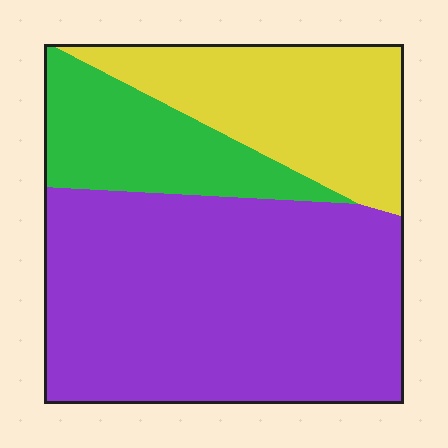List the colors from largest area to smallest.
From largest to smallest: purple, yellow, green.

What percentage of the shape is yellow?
Yellow takes up less than a quarter of the shape.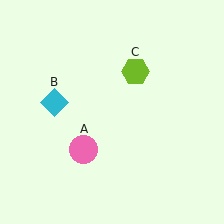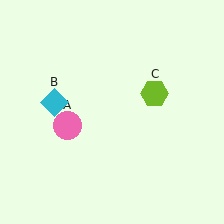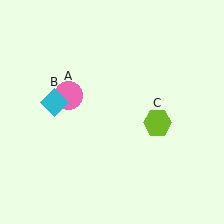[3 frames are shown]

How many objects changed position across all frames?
2 objects changed position: pink circle (object A), lime hexagon (object C).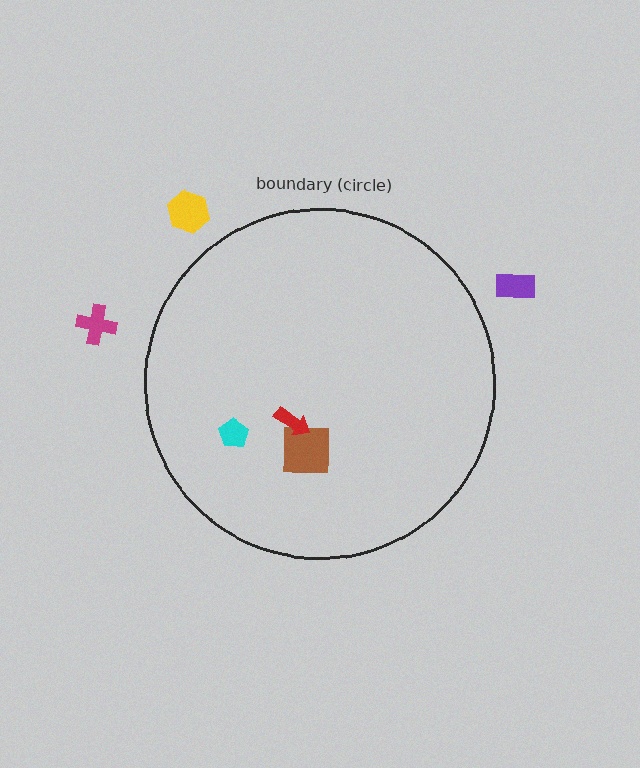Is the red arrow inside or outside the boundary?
Inside.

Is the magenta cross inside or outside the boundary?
Outside.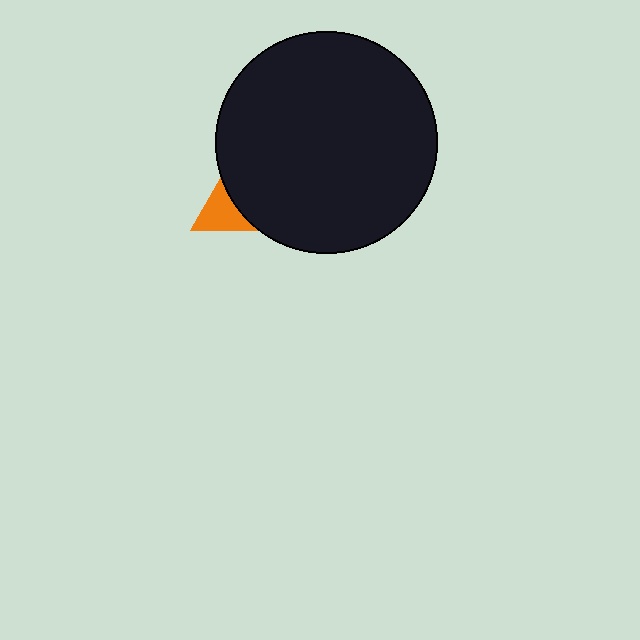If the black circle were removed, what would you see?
You would see the complete orange triangle.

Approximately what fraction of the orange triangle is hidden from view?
Roughly 69% of the orange triangle is hidden behind the black circle.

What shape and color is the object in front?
The object in front is a black circle.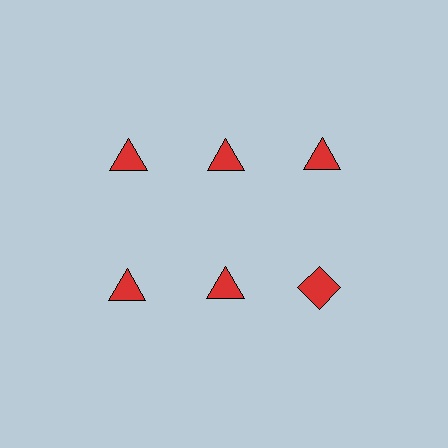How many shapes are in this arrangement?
There are 6 shapes arranged in a grid pattern.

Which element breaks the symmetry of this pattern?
The red diamond in the second row, center column breaks the symmetry. All other shapes are red triangles.